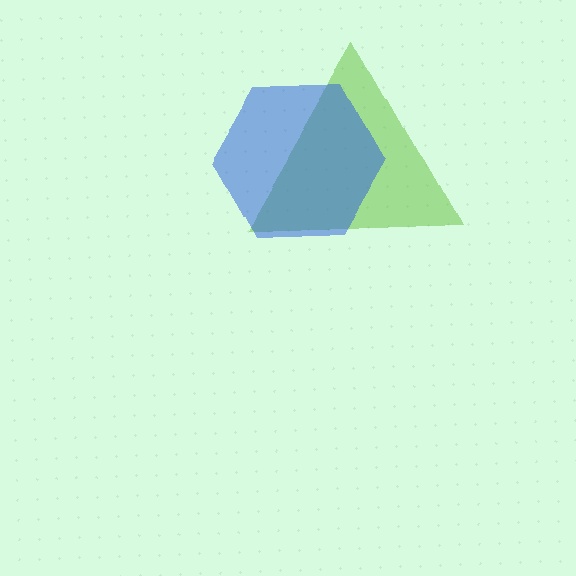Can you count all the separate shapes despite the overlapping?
Yes, there are 2 separate shapes.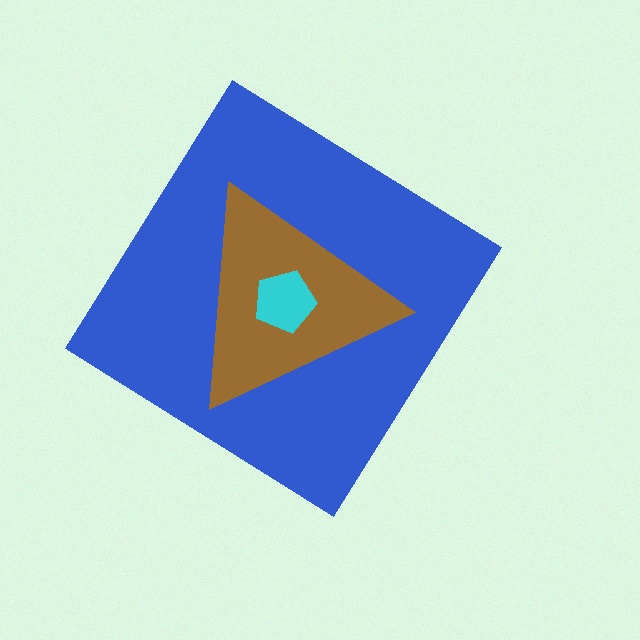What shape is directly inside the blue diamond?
The brown triangle.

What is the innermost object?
The cyan pentagon.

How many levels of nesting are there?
3.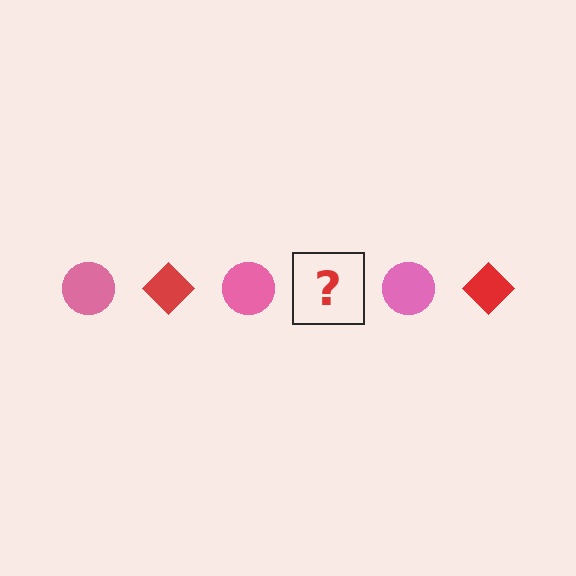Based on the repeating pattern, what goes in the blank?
The blank should be a red diamond.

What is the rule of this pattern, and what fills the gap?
The rule is that the pattern alternates between pink circle and red diamond. The gap should be filled with a red diamond.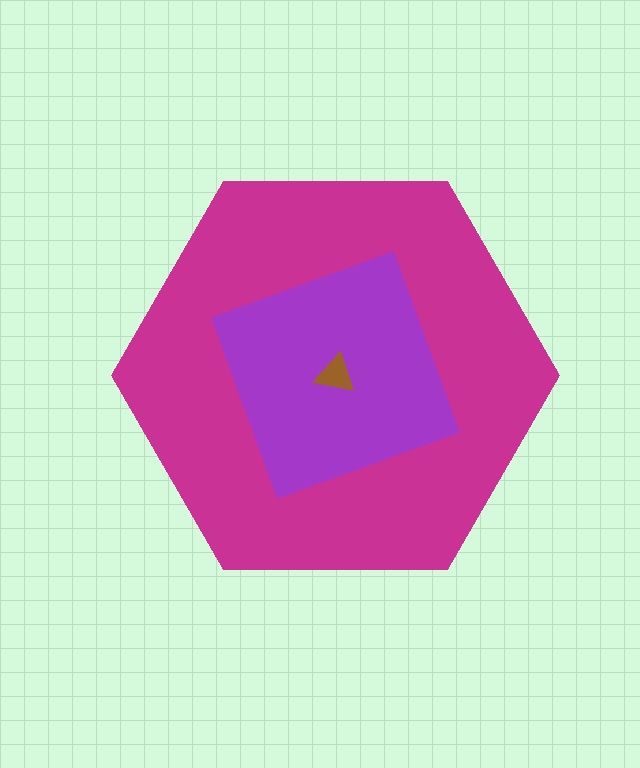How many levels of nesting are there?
3.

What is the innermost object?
The brown triangle.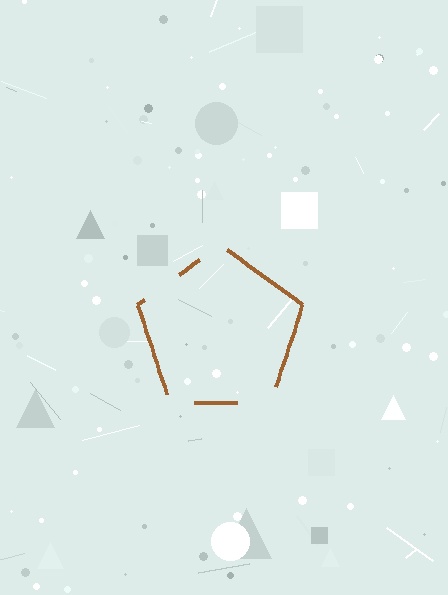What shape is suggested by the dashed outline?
The dashed outline suggests a pentagon.